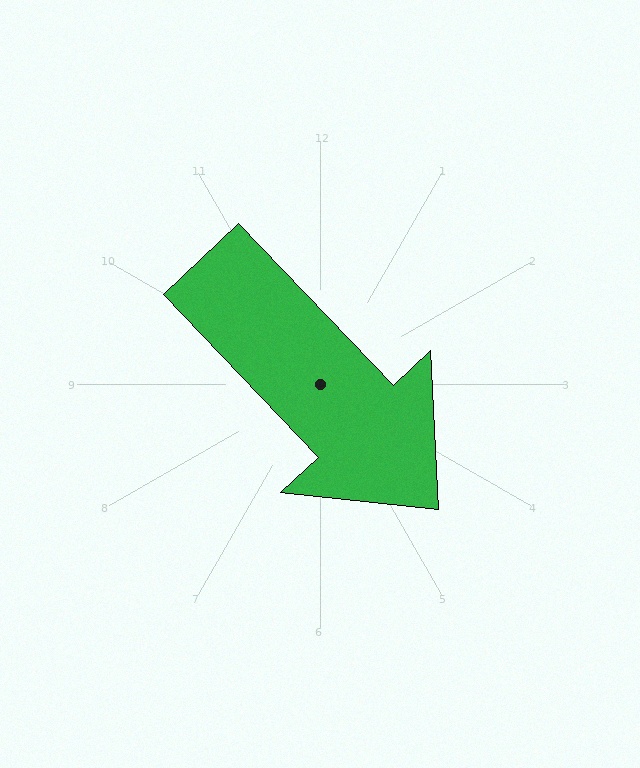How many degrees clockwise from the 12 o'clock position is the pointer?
Approximately 136 degrees.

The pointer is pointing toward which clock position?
Roughly 5 o'clock.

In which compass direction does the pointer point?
Southeast.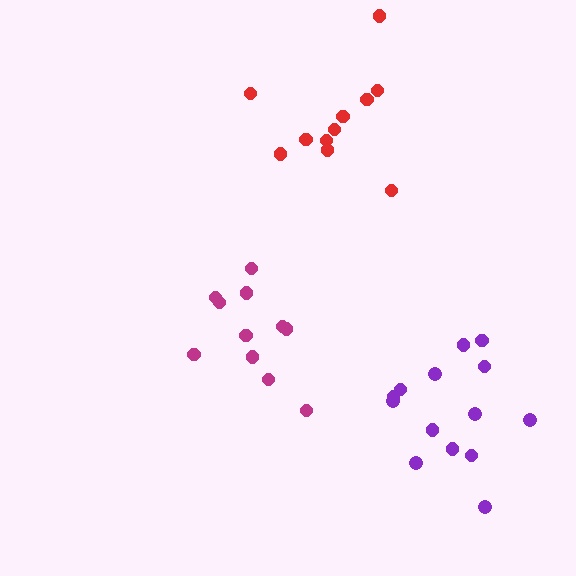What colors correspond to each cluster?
The clusters are colored: magenta, purple, red.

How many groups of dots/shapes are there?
There are 3 groups.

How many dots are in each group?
Group 1: 11 dots, Group 2: 14 dots, Group 3: 11 dots (36 total).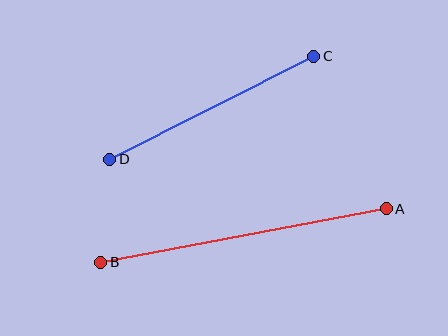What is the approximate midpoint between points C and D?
The midpoint is at approximately (212, 108) pixels.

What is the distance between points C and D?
The distance is approximately 228 pixels.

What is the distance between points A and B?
The distance is approximately 290 pixels.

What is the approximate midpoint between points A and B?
The midpoint is at approximately (243, 236) pixels.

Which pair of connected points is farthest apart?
Points A and B are farthest apart.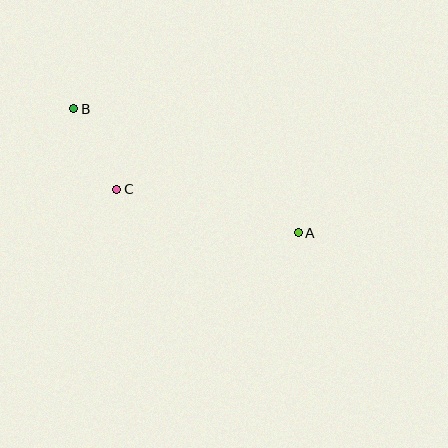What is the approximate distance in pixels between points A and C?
The distance between A and C is approximately 187 pixels.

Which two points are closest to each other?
Points B and C are closest to each other.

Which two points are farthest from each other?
Points A and B are farthest from each other.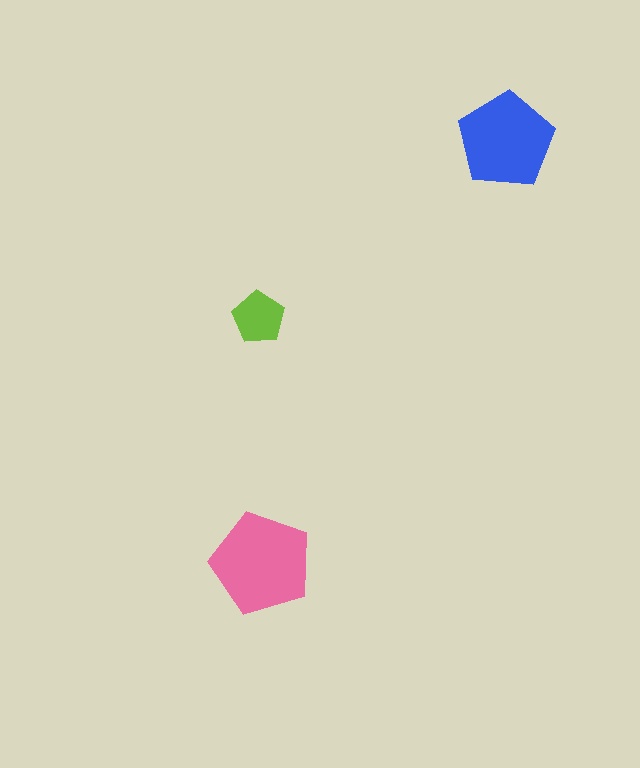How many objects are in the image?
There are 3 objects in the image.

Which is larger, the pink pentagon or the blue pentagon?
The pink one.